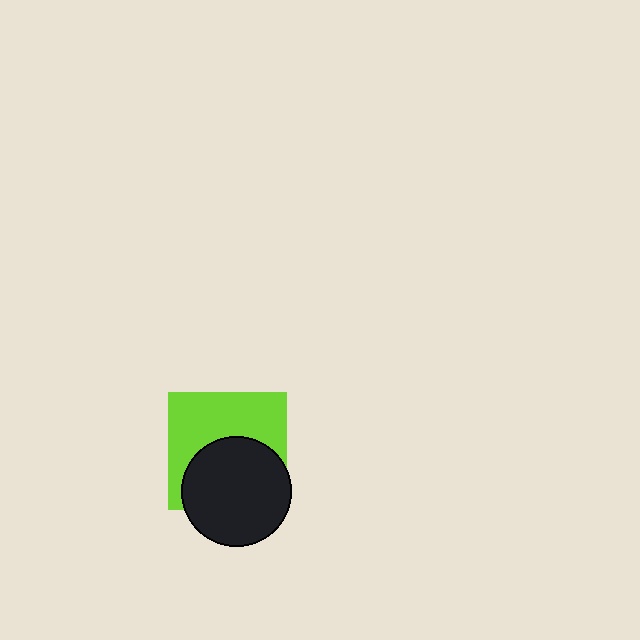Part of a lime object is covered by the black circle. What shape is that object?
It is a square.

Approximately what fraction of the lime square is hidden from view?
Roughly 47% of the lime square is hidden behind the black circle.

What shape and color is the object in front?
The object in front is a black circle.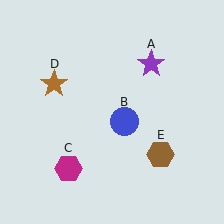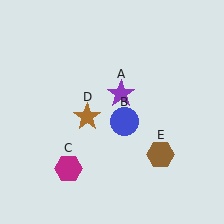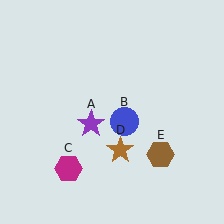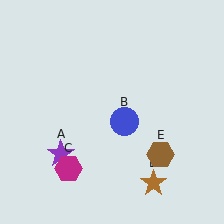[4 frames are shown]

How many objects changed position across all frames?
2 objects changed position: purple star (object A), brown star (object D).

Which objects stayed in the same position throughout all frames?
Blue circle (object B) and magenta hexagon (object C) and brown hexagon (object E) remained stationary.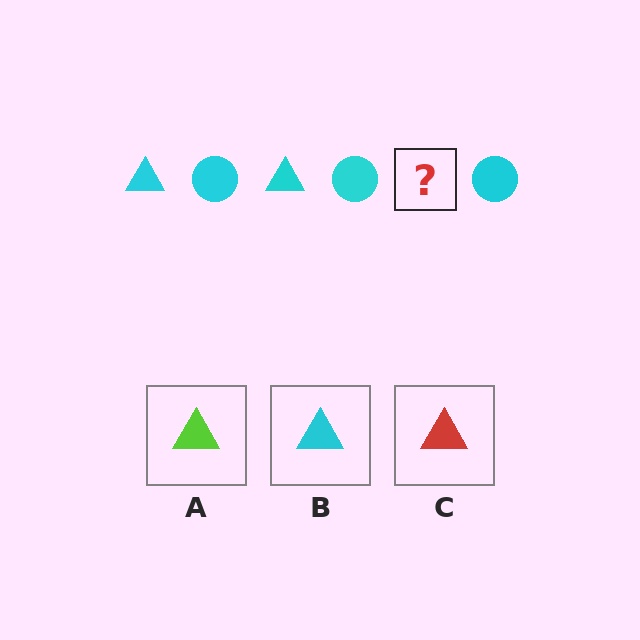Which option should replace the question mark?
Option B.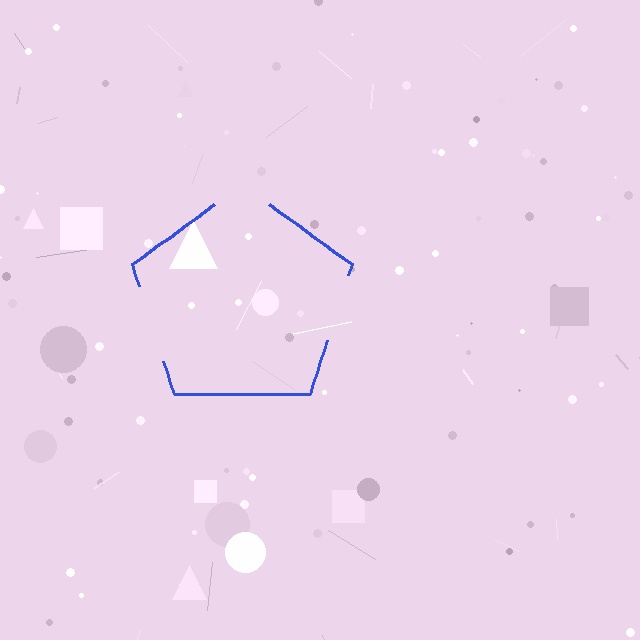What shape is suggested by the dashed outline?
The dashed outline suggests a pentagon.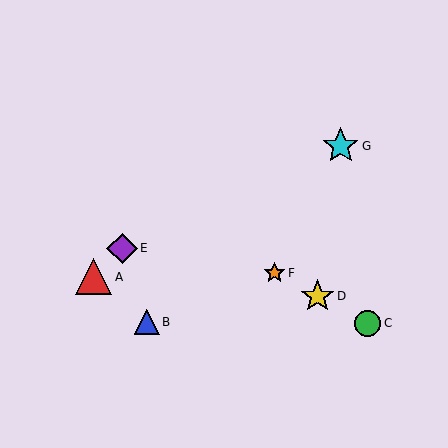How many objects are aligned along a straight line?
3 objects (C, D, F) are aligned along a straight line.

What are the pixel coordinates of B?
Object B is at (147, 322).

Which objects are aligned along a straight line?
Objects C, D, F are aligned along a straight line.